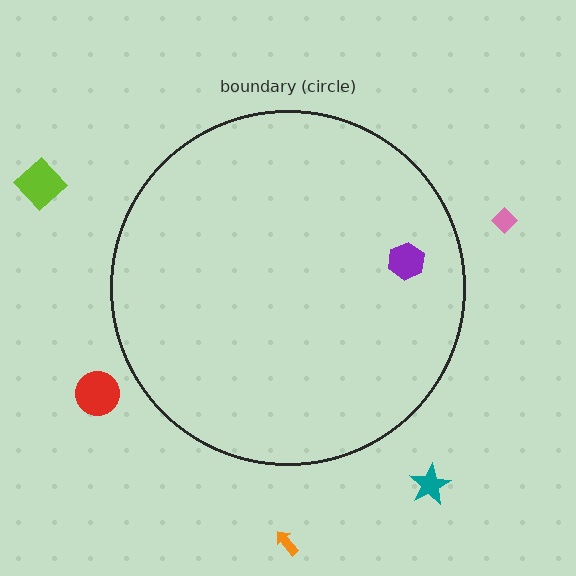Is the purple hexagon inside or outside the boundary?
Inside.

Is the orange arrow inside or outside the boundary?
Outside.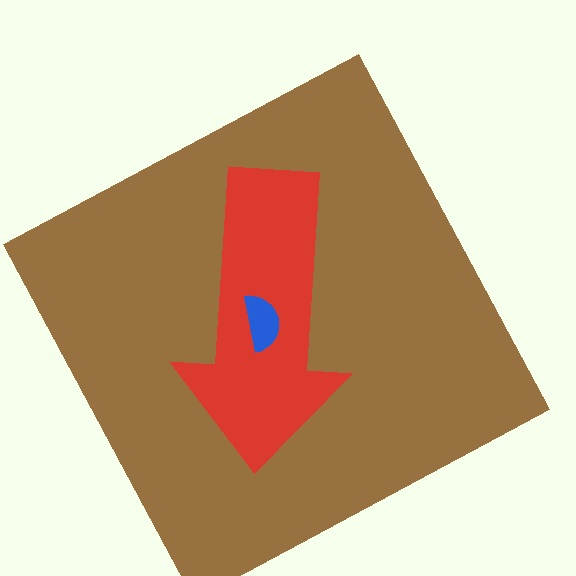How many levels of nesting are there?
3.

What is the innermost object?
The blue semicircle.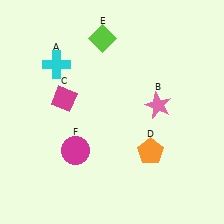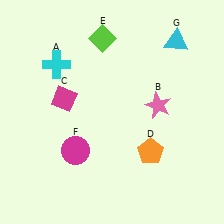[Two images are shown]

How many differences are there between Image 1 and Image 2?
There is 1 difference between the two images.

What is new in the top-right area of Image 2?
A cyan triangle (G) was added in the top-right area of Image 2.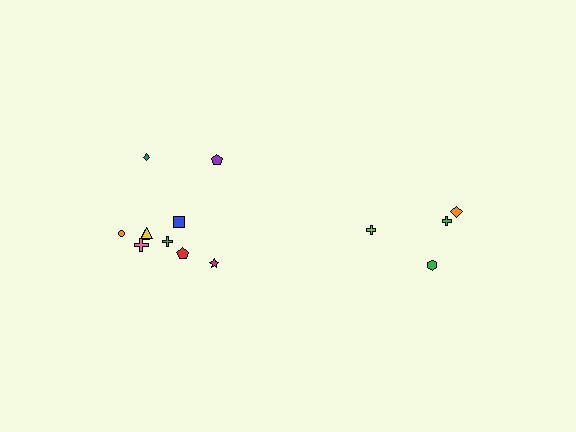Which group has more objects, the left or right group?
The left group.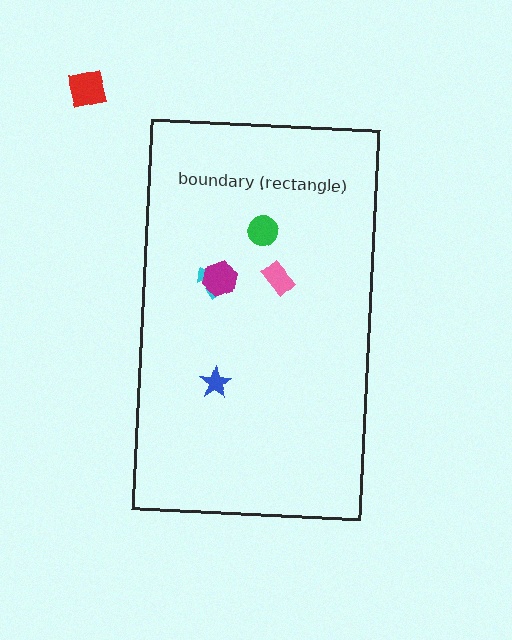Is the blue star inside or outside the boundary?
Inside.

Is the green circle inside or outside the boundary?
Inside.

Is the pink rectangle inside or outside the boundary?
Inside.